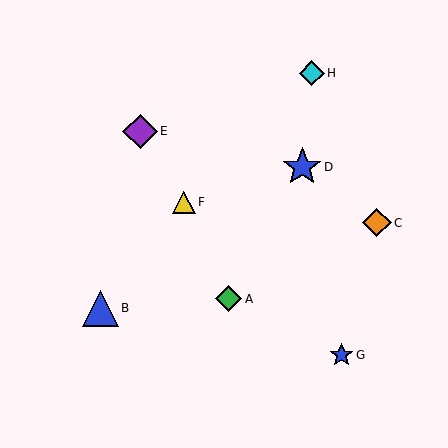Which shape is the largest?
The blue star (labeled D) is the largest.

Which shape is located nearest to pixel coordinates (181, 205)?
The yellow triangle (labeled F) at (184, 202) is nearest to that location.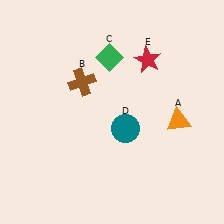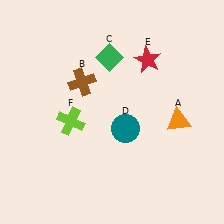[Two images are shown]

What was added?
A lime cross (F) was added in Image 2.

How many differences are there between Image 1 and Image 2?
There is 1 difference between the two images.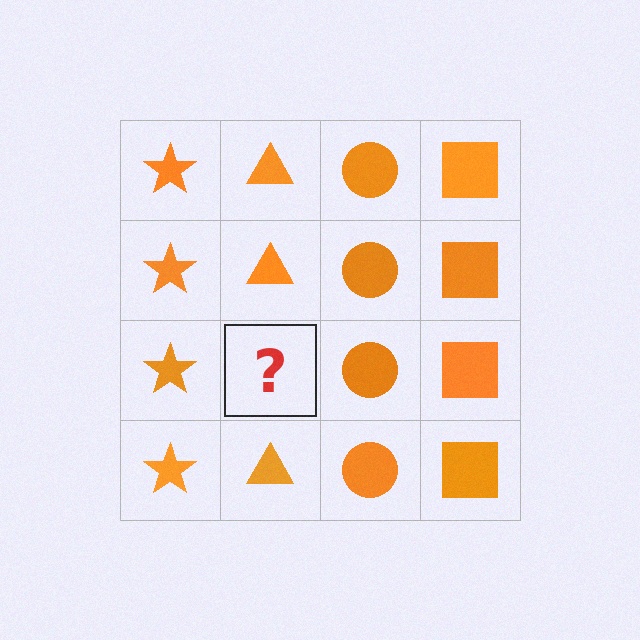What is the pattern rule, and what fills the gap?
The rule is that each column has a consistent shape. The gap should be filled with an orange triangle.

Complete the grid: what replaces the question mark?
The question mark should be replaced with an orange triangle.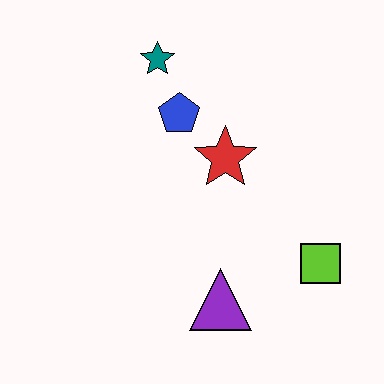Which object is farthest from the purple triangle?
The teal star is farthest from the purple triangle.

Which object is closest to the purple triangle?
The lime square is closest to the purple triangle.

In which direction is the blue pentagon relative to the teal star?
The blue pentagon is below the teal star.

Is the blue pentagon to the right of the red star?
No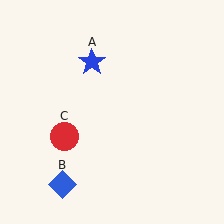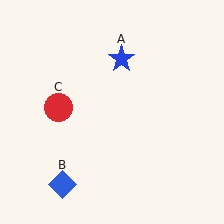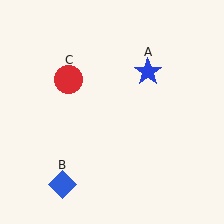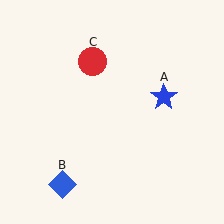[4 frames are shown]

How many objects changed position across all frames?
2 objects changed position: blue star (object A), red circle (object C).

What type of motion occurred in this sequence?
The blue star (object A), red circle (object C) rotated clockwise around the center of the scene.